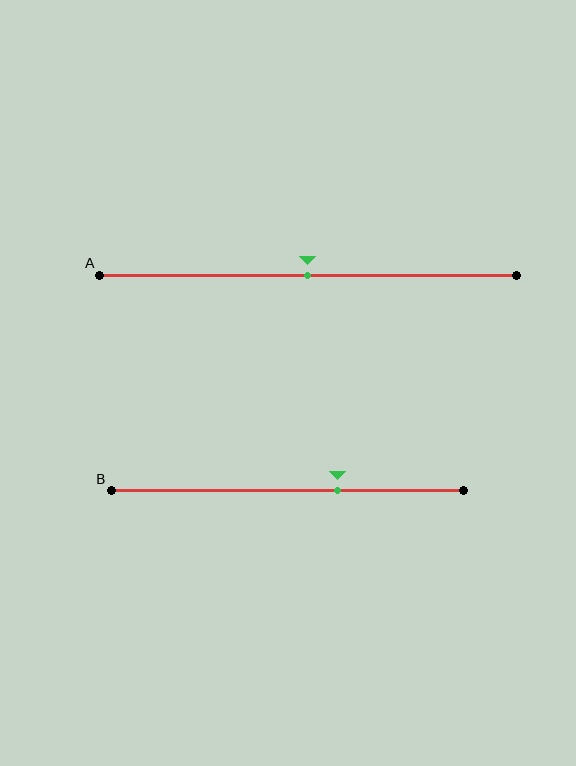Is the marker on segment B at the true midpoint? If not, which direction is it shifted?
No, the marker on segment B is shifted to the right by about 14% of the segment length.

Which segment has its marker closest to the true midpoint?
Segment A has its marker closest to the true midpoint.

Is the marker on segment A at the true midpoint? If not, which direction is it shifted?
Yes, the marker on segment A is at the true midpoint.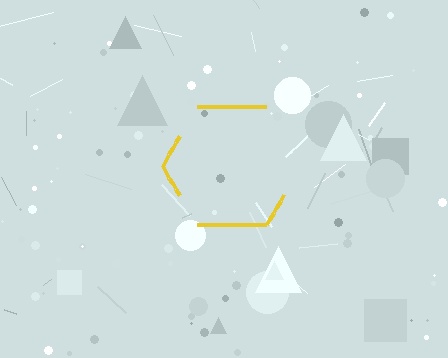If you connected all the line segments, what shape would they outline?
They would outline a hexagon.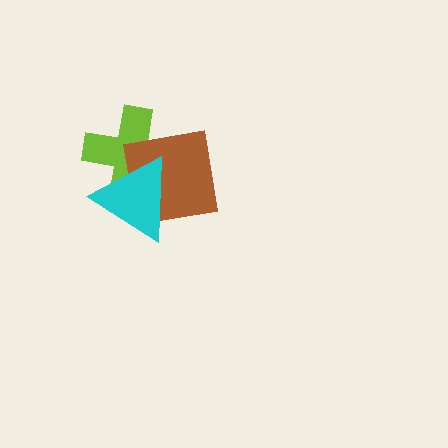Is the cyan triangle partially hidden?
No, no other shape covers it.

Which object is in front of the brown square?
The cyan triangle is in front of the brown square.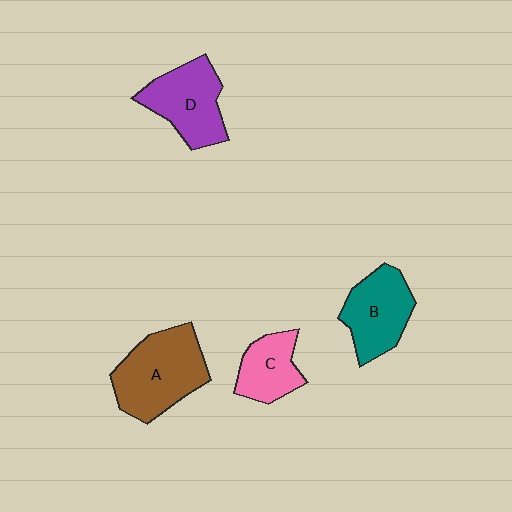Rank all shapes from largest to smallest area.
From largest to smallest: A (brown), D (purple), B (teal), C (pink).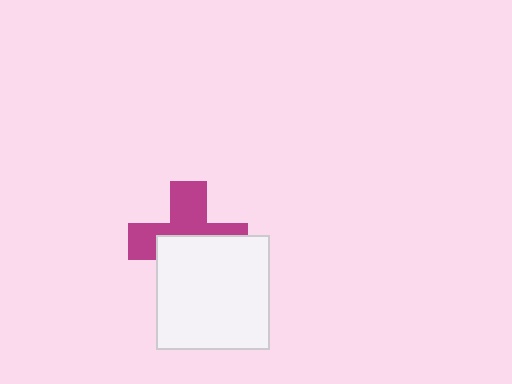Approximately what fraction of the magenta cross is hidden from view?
Roughly 51% of the magenta cross is hidden behind the white square.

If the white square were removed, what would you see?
You would see the complete magenta cross.